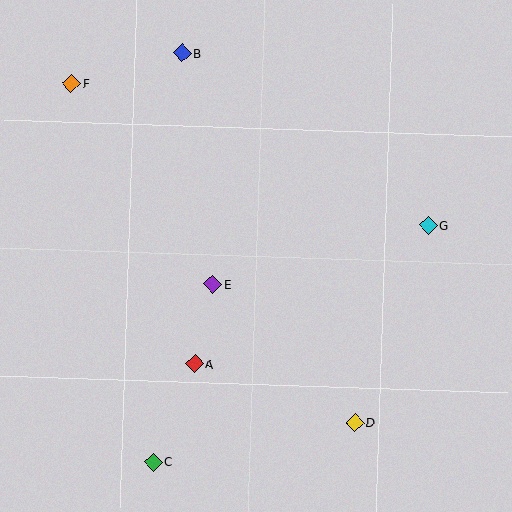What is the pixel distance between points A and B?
The distance between A and B is 311 pixels.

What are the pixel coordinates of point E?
Point E is at (213, 284).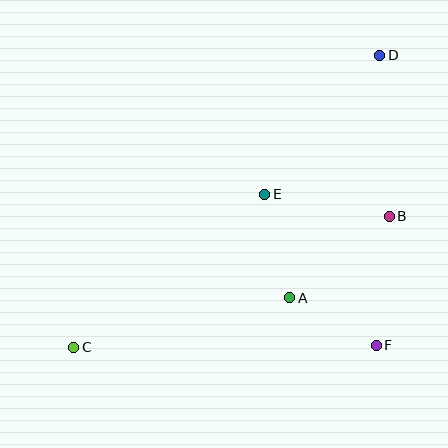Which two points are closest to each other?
Points A and F are closest to each other.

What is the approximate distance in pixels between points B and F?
The distance between B and F is approximately 130 pixels.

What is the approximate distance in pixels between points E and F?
The distance between E and F is approximately 187 pixels.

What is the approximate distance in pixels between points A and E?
The distance between A and E is approximately 107 pixels.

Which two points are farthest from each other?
Points C and D are farthest from each other.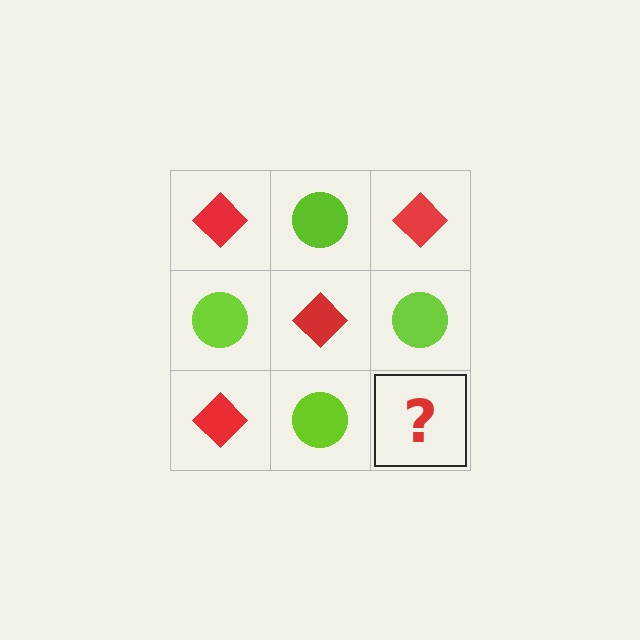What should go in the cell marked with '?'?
The missing cell should contain a red diamond.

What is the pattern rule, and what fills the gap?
The rule is that it alternates red diamond and lime circle in a checkerboard pattern. The gap should be filled with a red diamond.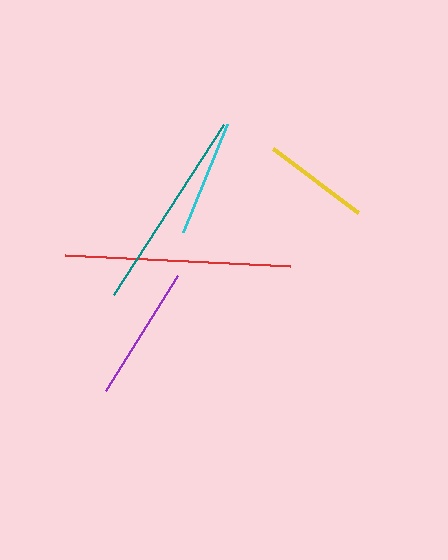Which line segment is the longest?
The red line is the longest at approximately 225 pixels.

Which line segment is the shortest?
The yellow line is the shortest at approximately 107 pixels.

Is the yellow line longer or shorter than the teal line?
The teal line is longer than the yellow line.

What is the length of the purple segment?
The purple segment is approximately 137 pixels long.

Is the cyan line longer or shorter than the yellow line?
The cyan line is longer than the yellow line.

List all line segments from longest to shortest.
From longest to shortest: red, teal, purple, cyan, yellow.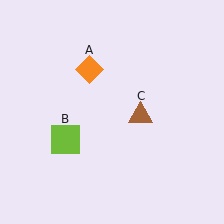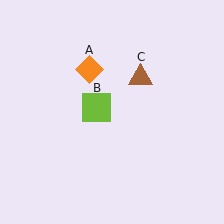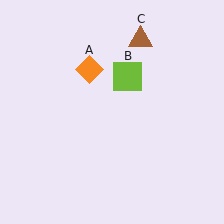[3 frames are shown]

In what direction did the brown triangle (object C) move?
The brown triangle (object C) moved up.